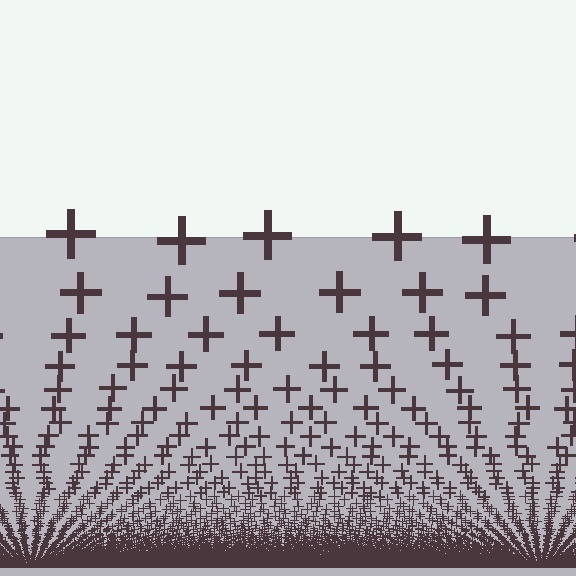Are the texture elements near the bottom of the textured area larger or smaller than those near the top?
Smaller. The gradient is inverted — elements near the bottom are smaller and denser.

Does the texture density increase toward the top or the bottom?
Density increases toward the bottom.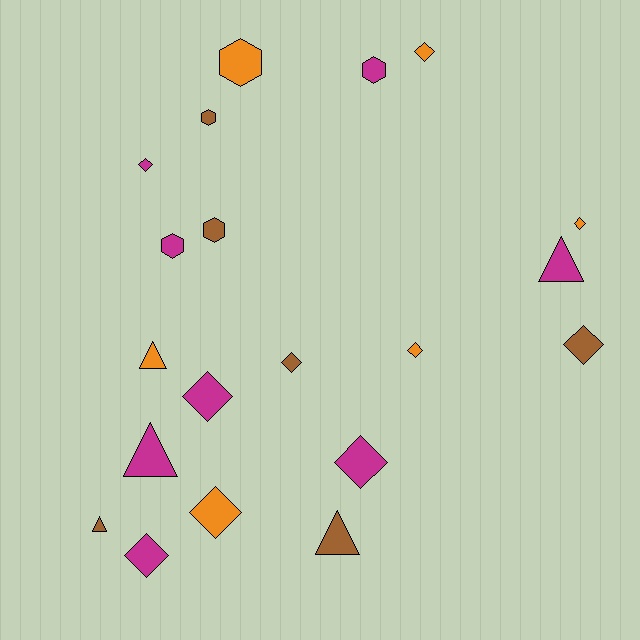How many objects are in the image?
There are 20 objects.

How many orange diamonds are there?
There are 4 orange diamonds.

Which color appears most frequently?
Magenta, with 8 objects.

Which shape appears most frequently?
Diamond, with 10 objects.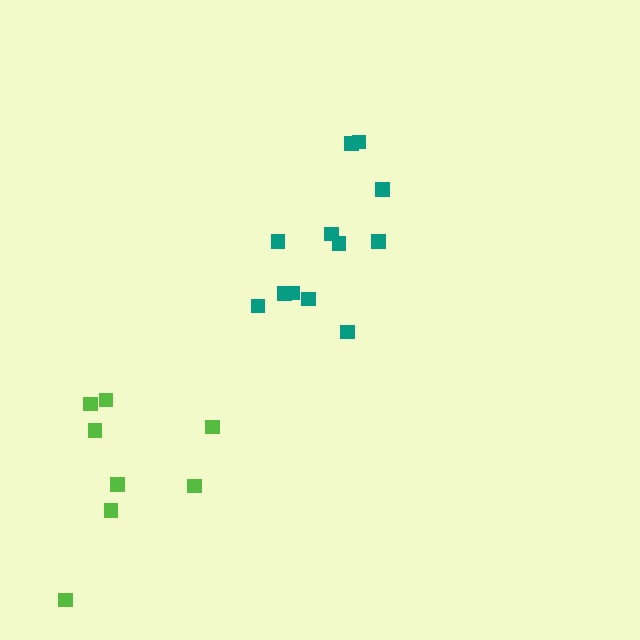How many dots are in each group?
Group 1: 8 dots, Group 2: 12 dots (20 total).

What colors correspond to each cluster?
The clusters are colored: lime, teal.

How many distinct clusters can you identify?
There are 2 distinct clusters.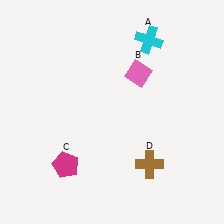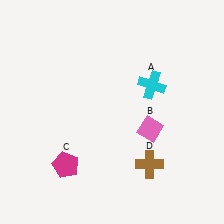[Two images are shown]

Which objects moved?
The objects that moved are: the cyan cross (A), the pink diamond (B).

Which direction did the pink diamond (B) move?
The pink diamond (B) moved down.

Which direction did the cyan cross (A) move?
The cyan cross (A) moved down.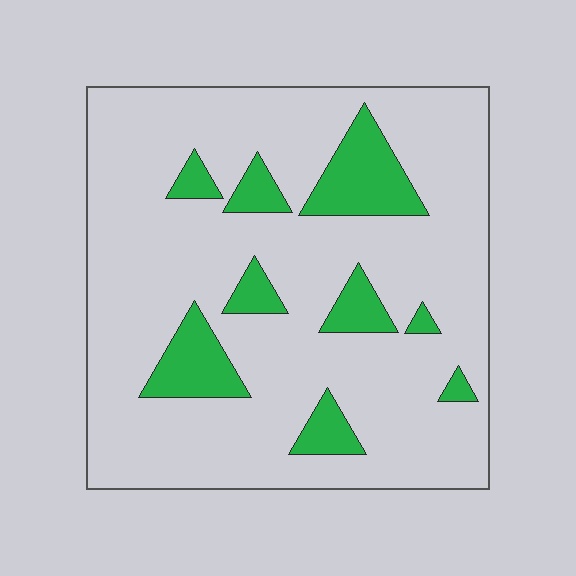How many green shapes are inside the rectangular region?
9.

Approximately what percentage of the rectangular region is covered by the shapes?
Approximately 15%.